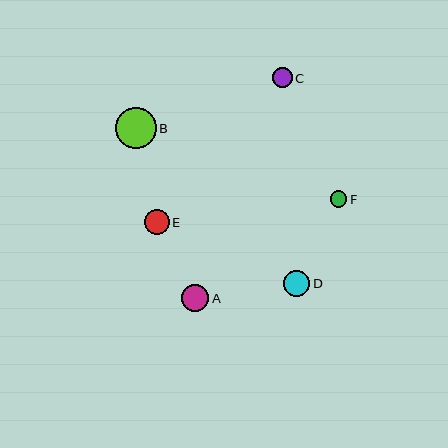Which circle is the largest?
Circle B is the largest with a size of approximately 40 pixels.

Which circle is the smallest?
Circle F is the smallest with a size of approximately 17 pixels.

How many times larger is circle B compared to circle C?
Circle B is approximately 2.0 times the size of circle C.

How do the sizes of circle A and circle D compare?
Circle A and circle D are approximately the same size.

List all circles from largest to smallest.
From largest to smallest: B, A, D, E, C, F.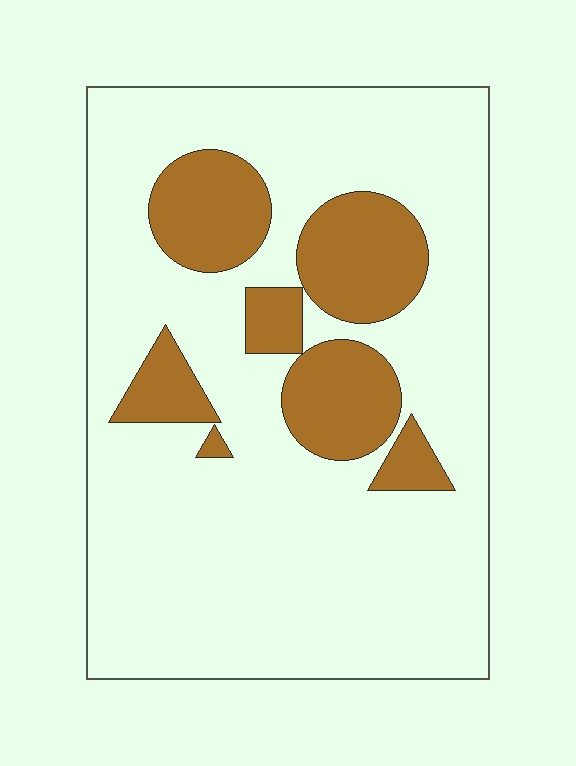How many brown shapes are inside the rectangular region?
7.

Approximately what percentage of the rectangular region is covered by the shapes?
Approximately 20%.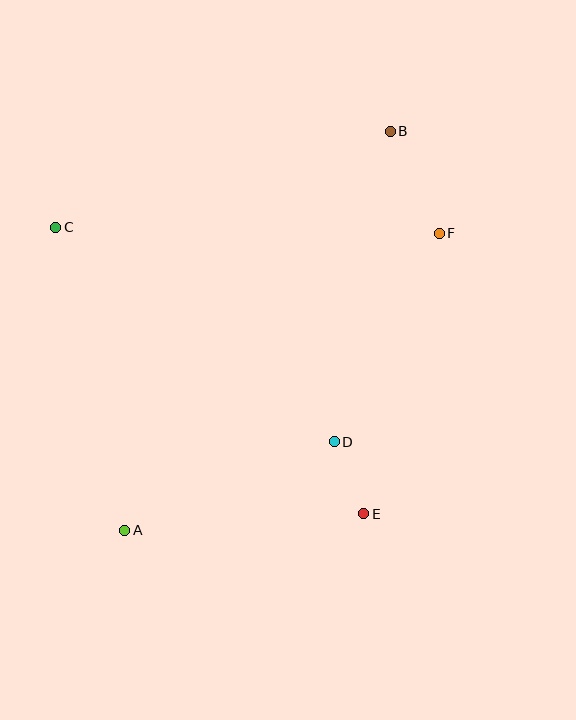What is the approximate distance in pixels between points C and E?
The distance between C and E is approximately 421 pixels.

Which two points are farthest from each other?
Points A and B are farthest from each other.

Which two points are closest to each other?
Points D and E are closest to each other.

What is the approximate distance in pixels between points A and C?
The distance between A and C is approximately 311 pixels.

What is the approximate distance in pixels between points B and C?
The distance between B and C is approximately 348 pixels.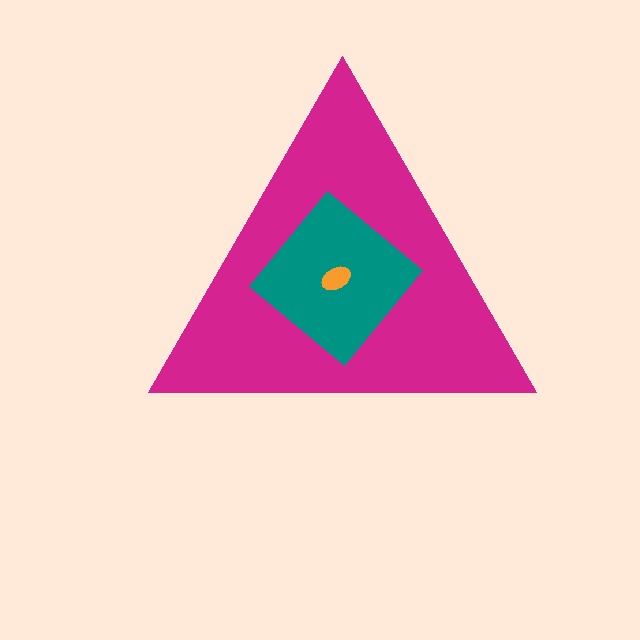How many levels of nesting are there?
3.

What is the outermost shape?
The magenta triangle.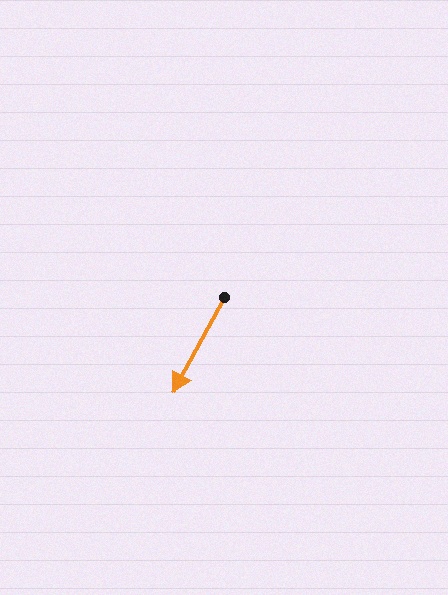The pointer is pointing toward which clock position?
Roughly 7 o'clock.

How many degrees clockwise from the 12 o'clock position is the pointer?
Approximately 208 degrees.